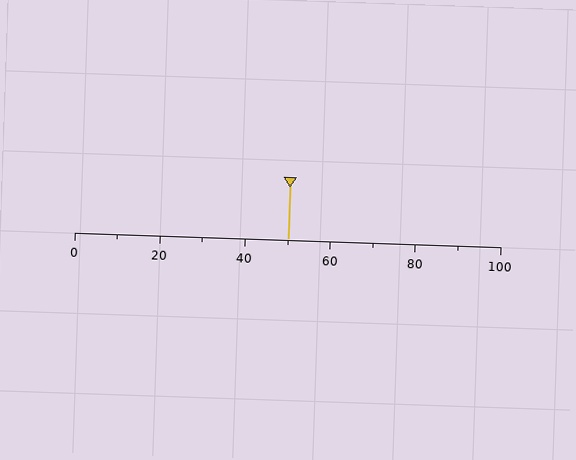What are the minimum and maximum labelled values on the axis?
The axis runs from 0 to 100.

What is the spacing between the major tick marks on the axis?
The major ticks are spaced 20 apart.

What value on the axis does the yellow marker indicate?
The marker indicates approximately 50.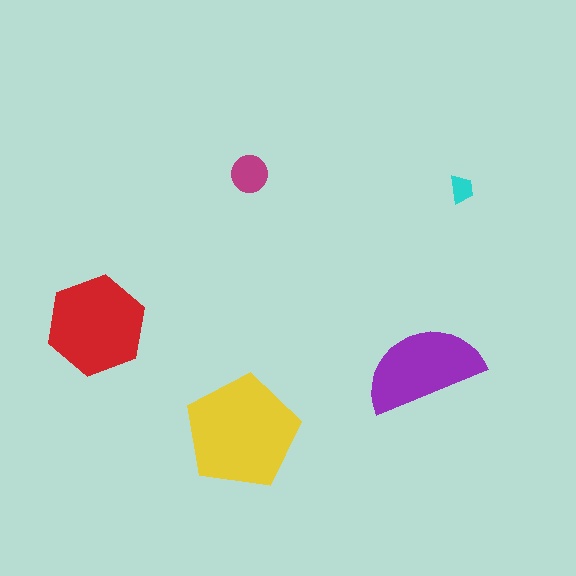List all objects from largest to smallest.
The yellow pentagon, the red hexagon, the purple semicircle, the magenta circle, the cyan trapezoid.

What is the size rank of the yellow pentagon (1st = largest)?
1st.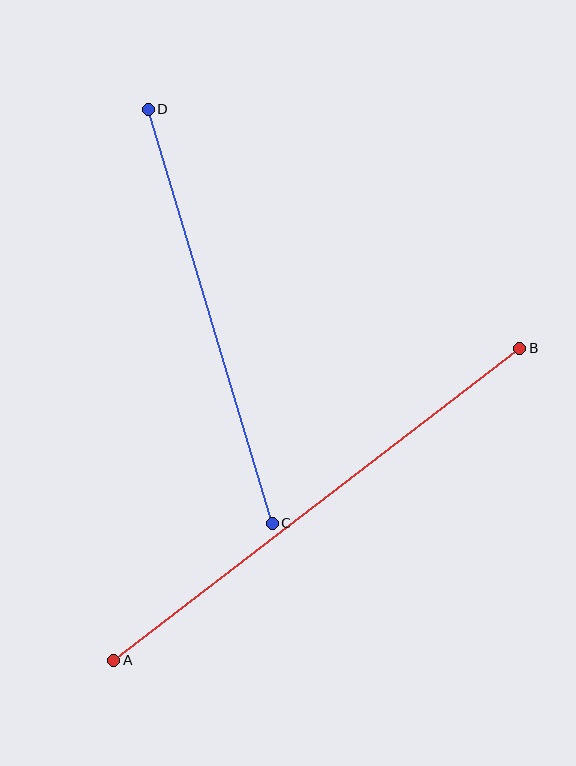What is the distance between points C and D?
The distance is approximately 432 pixels.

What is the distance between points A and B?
The distance is approximately 512 pixels.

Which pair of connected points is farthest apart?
Points A and B are farthest apart.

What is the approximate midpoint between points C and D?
The midpoint is at approximately (210, 316) pixels.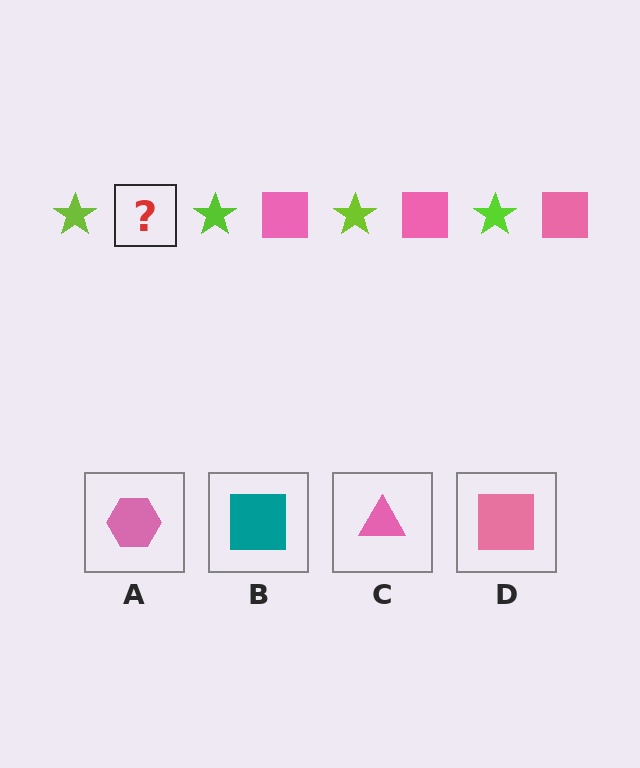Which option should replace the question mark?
Option D.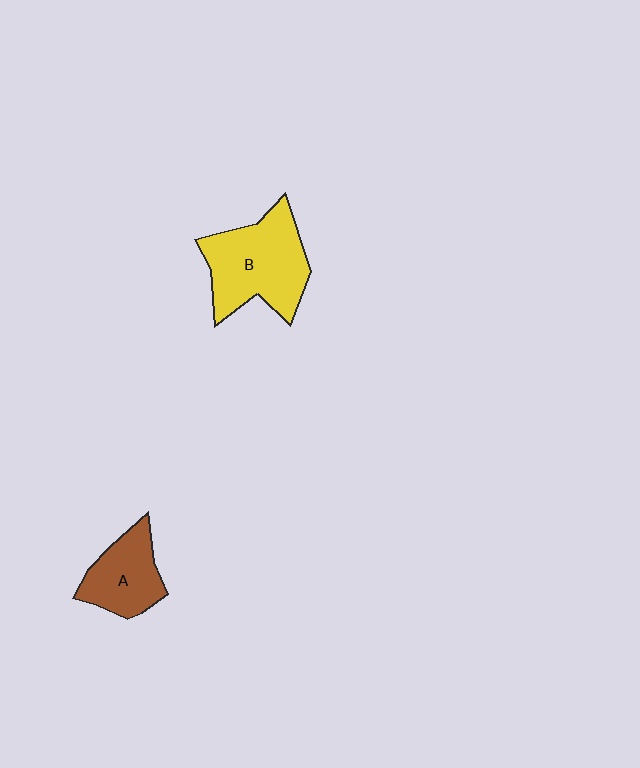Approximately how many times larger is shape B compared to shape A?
Approximately 1.6 times.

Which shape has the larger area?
Shape B (yellow).